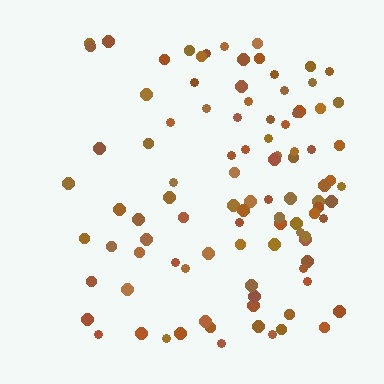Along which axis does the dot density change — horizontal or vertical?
Horizontal.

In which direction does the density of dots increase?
From left to right, with the right side densest.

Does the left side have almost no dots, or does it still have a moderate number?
Still a moderate number, just noticeably fewer than the right.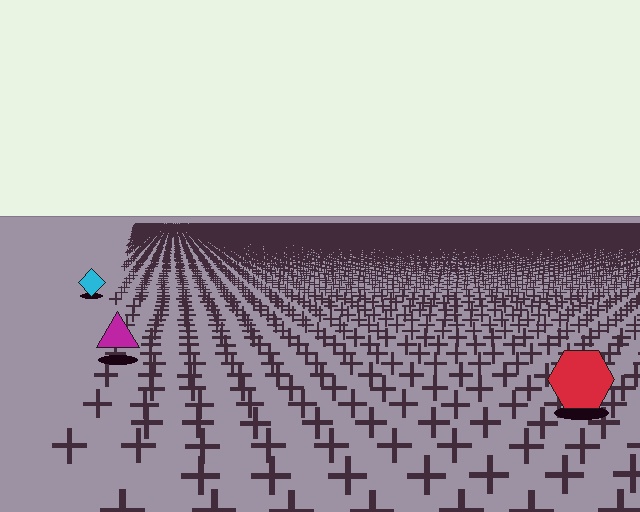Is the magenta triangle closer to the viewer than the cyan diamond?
Yes. The magenta triangle is closer — you can tell from the texture gradient: the ground texture is coarser near it.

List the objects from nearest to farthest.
From nearest to farthest: the red hexagon, the magenta triangle, the cyan diamond.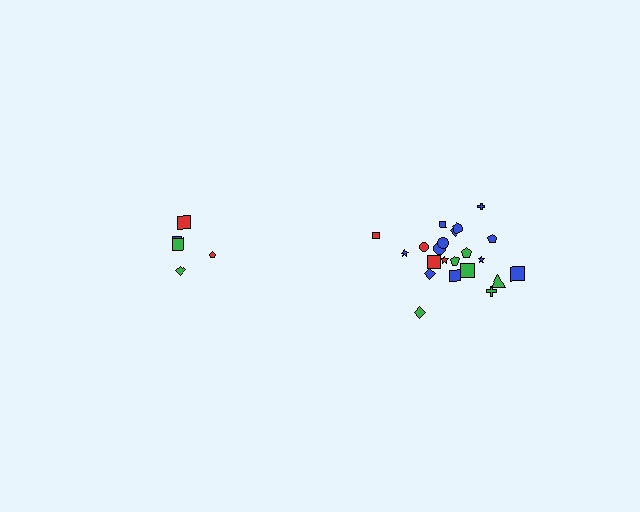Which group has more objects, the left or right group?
The right group.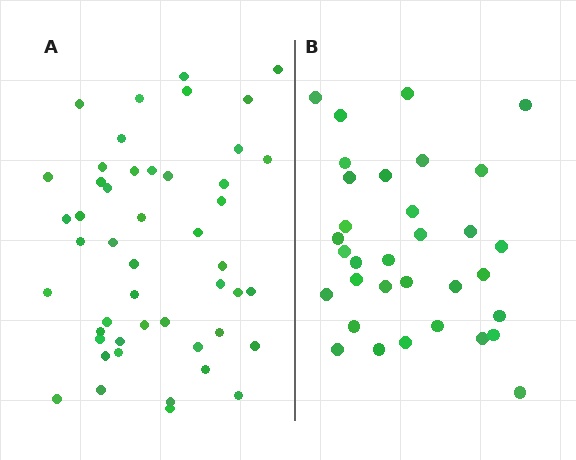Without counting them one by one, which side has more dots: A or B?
Region A (the left region) has more dots.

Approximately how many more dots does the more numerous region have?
Region A has approximately 15 more dots than region B.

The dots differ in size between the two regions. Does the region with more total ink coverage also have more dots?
No. Region B has more total ink coverage because its dots are larger, but region A actually contains more individual dots. Total area can be misleading — the number of items is what matters here.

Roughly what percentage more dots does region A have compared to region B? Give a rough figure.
About 45% more.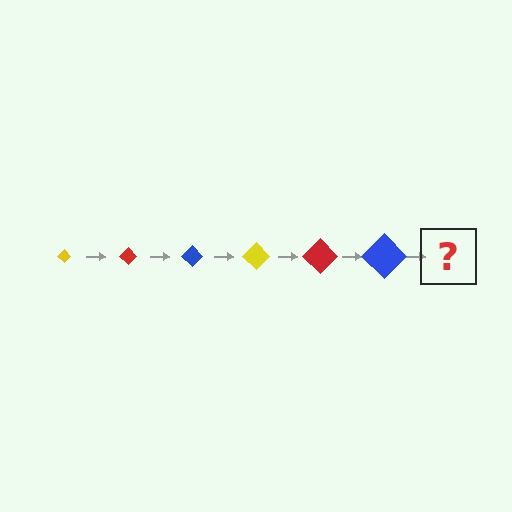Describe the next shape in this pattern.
It should be a yellow diamond, larger than the previous one.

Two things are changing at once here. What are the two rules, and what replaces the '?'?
The two rules are that the diamond grows larger each step and the color cycles through yellow, red, and blue. The '?' should be a yellow diamond, larger than the previous one.